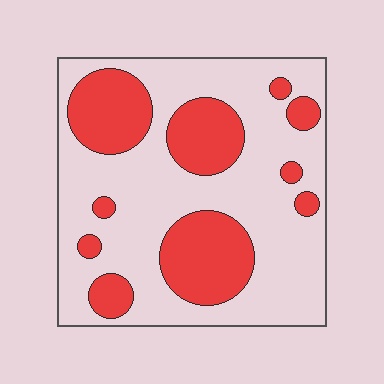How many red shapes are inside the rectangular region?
10.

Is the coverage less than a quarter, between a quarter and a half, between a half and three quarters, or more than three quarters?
Between a quarter and a half.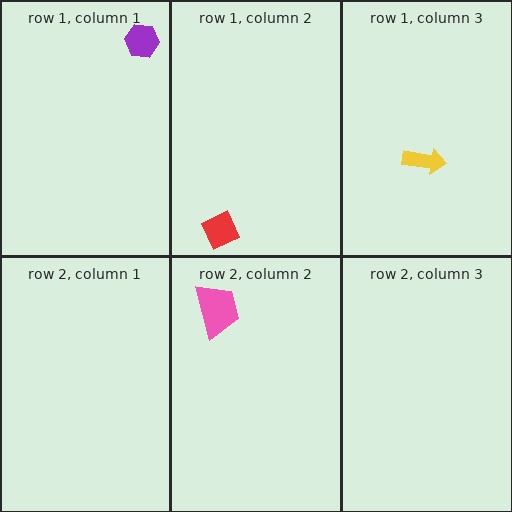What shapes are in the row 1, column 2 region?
The red diamond.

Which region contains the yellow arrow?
The row 1, column 3 region.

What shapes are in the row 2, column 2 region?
The pink trapezoid.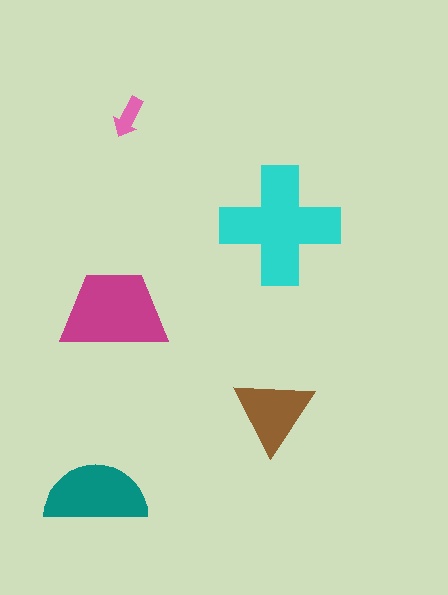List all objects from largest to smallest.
The cyan cross, the magenta trapezoid, the teal semicircle, the brown triangle, the pink arrow.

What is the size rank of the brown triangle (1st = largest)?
4th.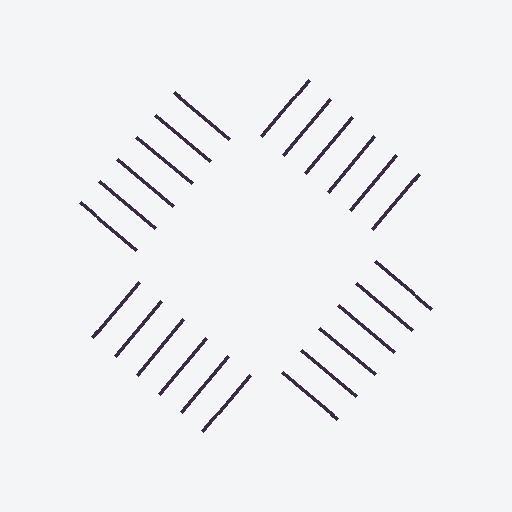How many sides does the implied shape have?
4 sides — the line-ends trace a square.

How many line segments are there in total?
24 — 6 along each of the 4 edges.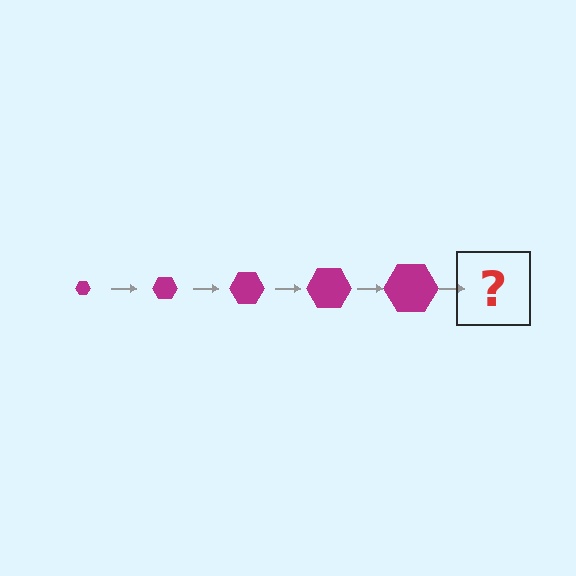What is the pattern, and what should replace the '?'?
The pattern is that the hexagon gets progressively larger each step. The '?' should be a magenta hexagon, larger than the previous one.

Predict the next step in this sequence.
The next step is a magenta hexagon, larger than the previous one.